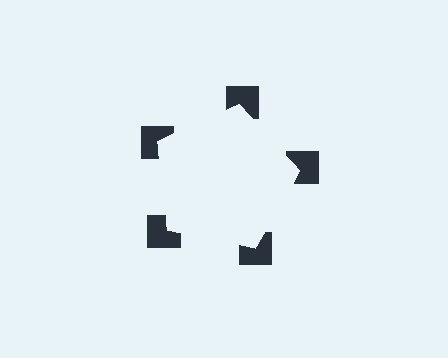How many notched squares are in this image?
There are 5 — one at each vertex of the illusory pentagon.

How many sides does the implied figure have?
5 sides.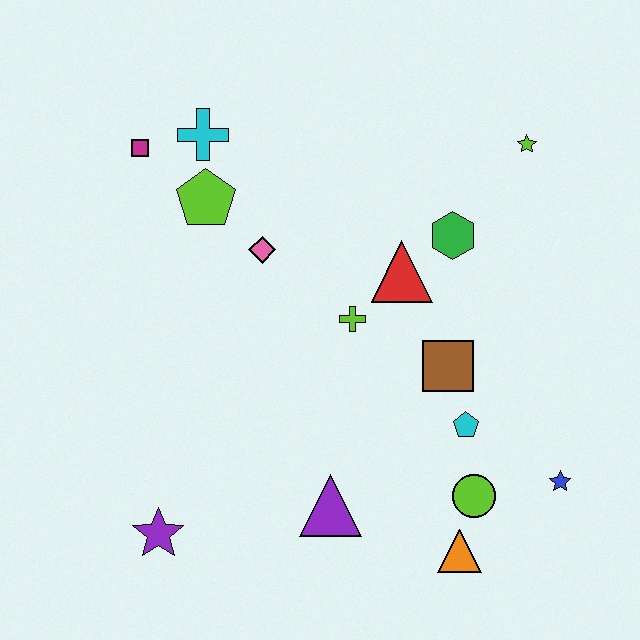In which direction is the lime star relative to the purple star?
The lime star is above the purple star.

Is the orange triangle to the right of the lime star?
No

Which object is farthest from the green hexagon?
The purple star is farthest from the green hexagon.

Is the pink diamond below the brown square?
No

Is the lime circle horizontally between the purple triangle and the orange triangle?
No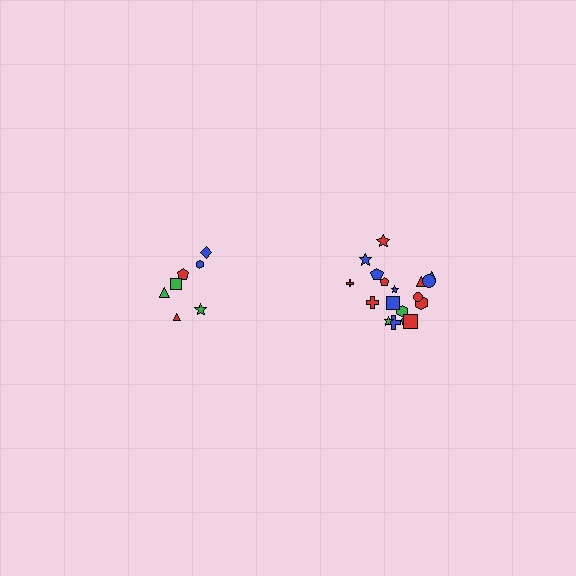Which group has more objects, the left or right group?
The right group.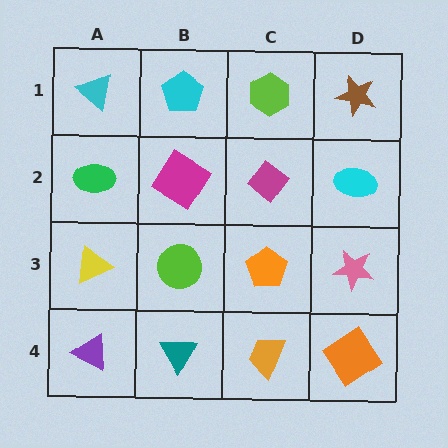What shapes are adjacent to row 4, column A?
A yellow triangle (row 3, column A), a teal triangle (row 4, column B).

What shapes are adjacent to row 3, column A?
A green ellipse (row 2, column A), a purple triangle (row 4, column A), a lime circle (row 3, column B).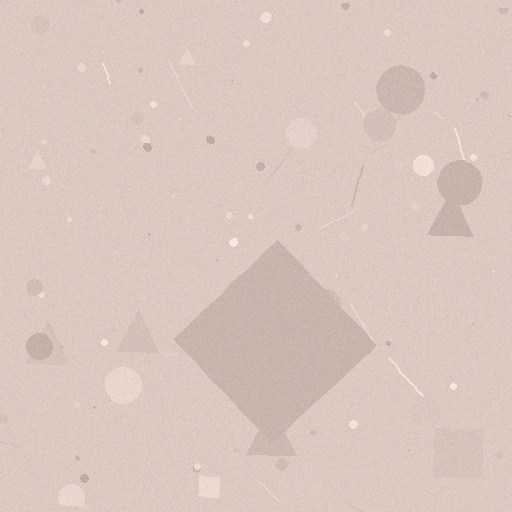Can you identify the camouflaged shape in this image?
The camouflaged shape is a diamond.